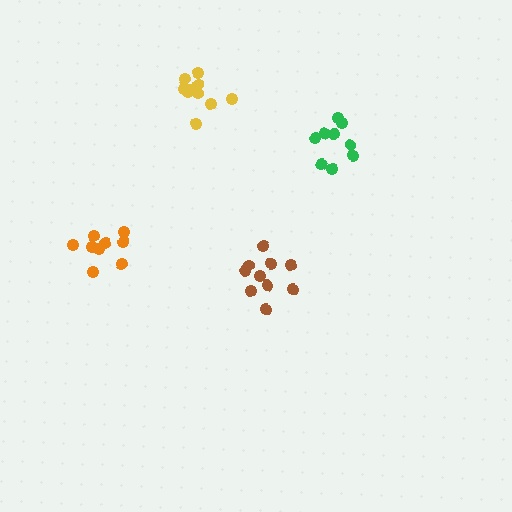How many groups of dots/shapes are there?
There are 4 groups.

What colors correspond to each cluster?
The clusters are colored: green, orange, yellow, brown.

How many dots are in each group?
Group 1: 9 dots, Group 2: 9 dots, Group 3: 10 dots, Group 4: 10 dots (38 total).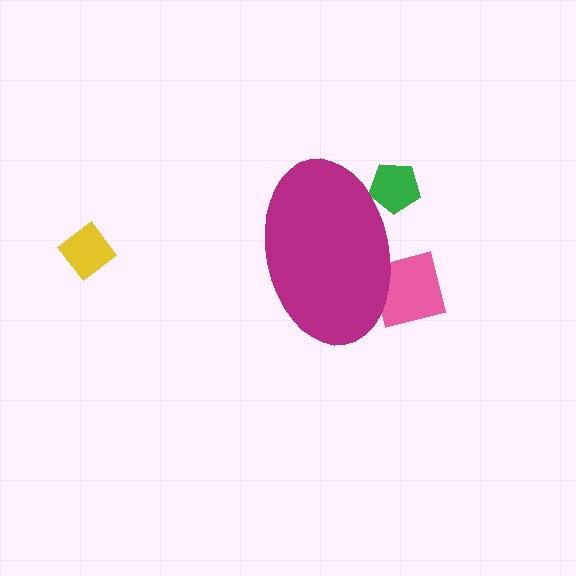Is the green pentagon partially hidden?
Yes, the green pentagon is partially hidden behind the magenta ellipse.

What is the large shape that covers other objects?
A magenta ellipse.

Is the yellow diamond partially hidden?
No, the yellow diamond is fully visible.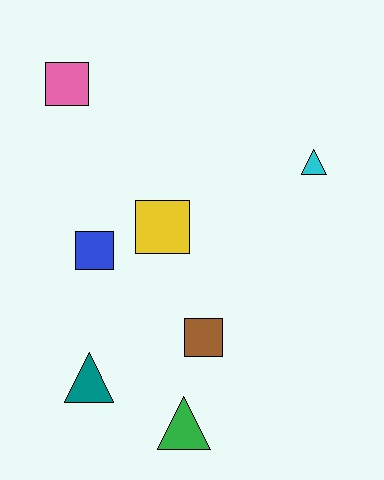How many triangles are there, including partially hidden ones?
There are 3 triangles.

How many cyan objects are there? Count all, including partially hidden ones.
There is 1 cyan object.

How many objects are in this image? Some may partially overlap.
There are 7 objects.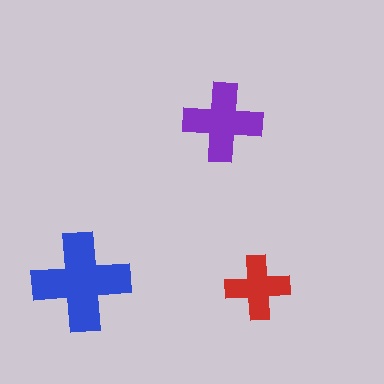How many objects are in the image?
There are 3 objects in the image.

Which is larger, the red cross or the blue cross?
The blue one.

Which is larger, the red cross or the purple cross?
The purple one.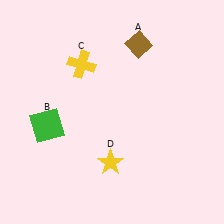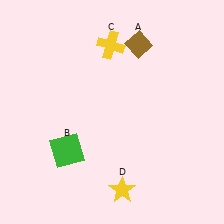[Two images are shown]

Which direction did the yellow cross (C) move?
The yellow cross (C) moved right.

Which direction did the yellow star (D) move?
The yellow star (D) moved down.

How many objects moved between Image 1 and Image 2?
3 objects moved between the two images.